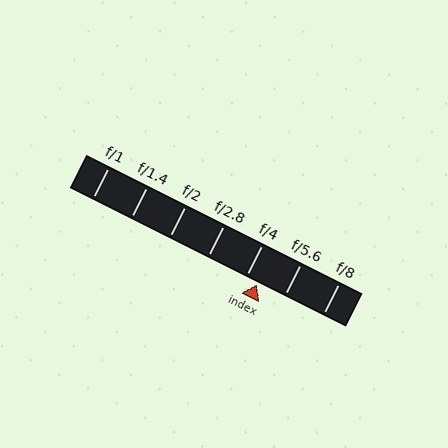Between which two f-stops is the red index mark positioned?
The index mark is between f/4 and f/5.6.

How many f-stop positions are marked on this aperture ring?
There are 7 f-stop positions marked.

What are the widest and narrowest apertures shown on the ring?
The widest aperture shown is f/1 and the narrowest is f/8.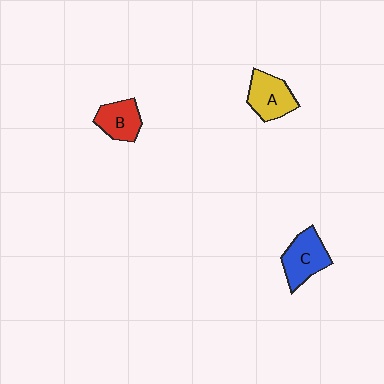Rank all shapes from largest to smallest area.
From largest to smallest: C (blue), A (yellow), B (red).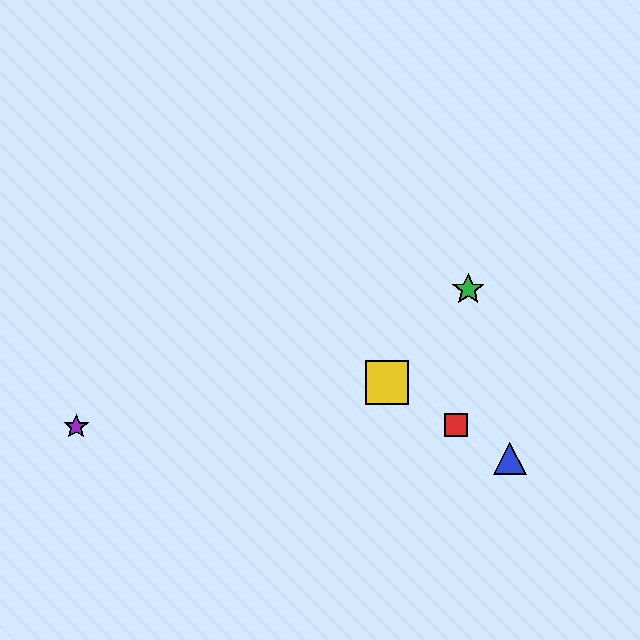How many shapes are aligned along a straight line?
3 shapes (the red square, the blue triangle, the yellow square) are aligned along a straight line.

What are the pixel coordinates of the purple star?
The purple star is at (76, 427).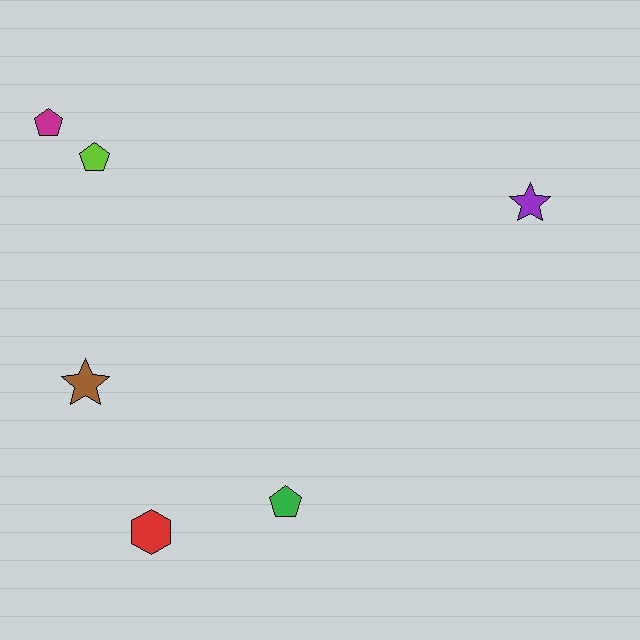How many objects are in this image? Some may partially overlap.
There are 6 objects.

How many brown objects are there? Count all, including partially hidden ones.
There is 1 brown object.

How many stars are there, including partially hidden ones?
There are 2 stars.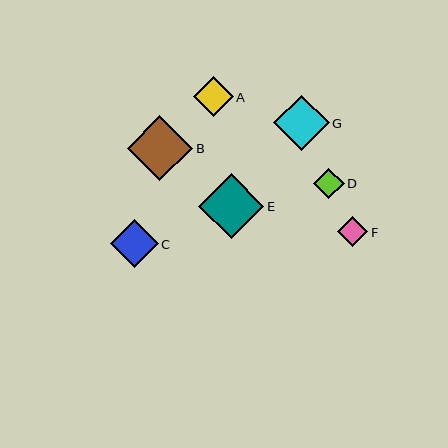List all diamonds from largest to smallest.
From largest to smallest: E, B, G, C, A, F, D.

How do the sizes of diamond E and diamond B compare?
Diamond E and diamond B are approximately the same size.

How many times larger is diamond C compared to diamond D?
Diamond C is approximately 1.6 times the size of diamond D.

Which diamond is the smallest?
Diamond D is the smallest with a size of approximately 30 pixels.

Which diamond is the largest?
Diamond E is the largest with a size of approximately 66 pixels.